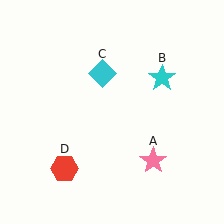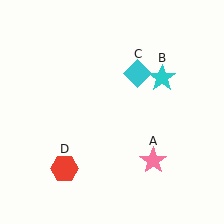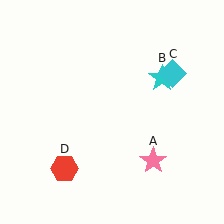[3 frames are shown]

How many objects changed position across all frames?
1 object changed position: cyan diamond (object C).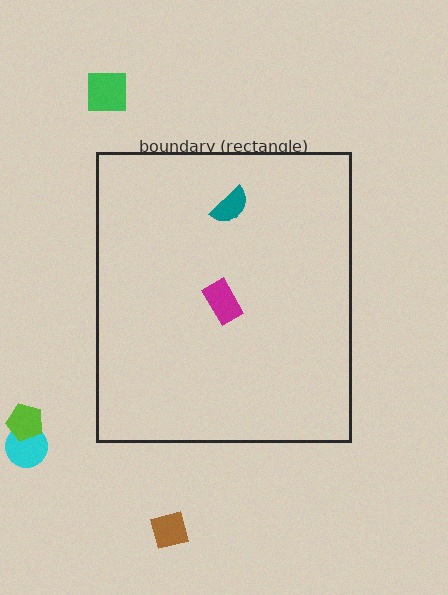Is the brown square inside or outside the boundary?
Outside.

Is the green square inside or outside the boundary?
Outside.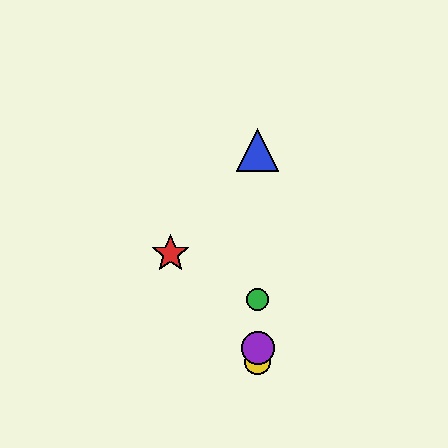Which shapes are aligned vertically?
The blue triangle, the green circle, the yellow circle, the purple circle are aligned vertically.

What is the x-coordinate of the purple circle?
The purple circle is at x≈258.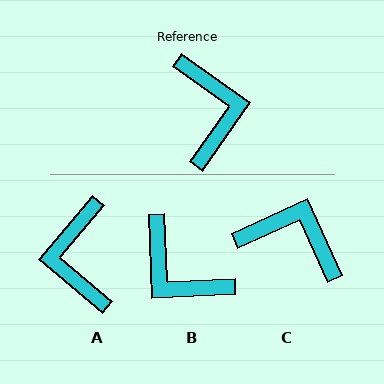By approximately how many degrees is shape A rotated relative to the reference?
Approximately 175 degrees counter-clockwise.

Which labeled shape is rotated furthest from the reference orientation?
A, about 175 degrees away.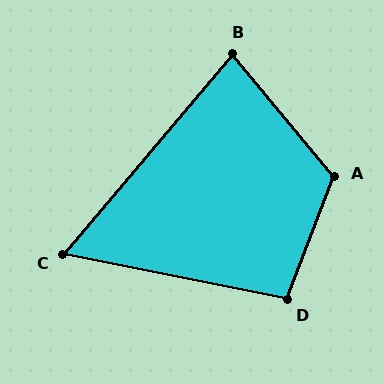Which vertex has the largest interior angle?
A, at approximately 119 degrees.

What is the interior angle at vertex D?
Approximately 100 degrees (obtuse).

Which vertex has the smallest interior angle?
C, at approximately 61 degrees.